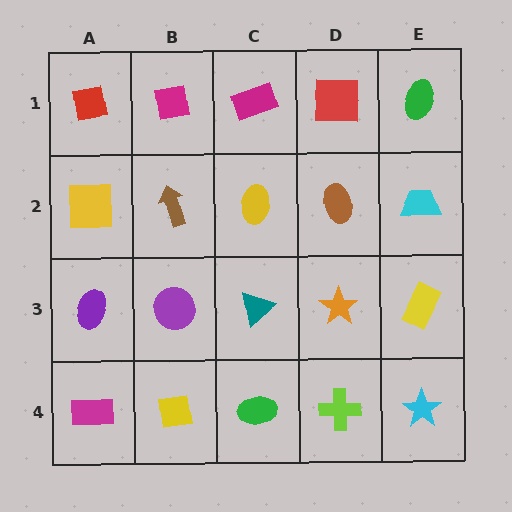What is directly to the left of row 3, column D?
A teal triangle.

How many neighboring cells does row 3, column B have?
4.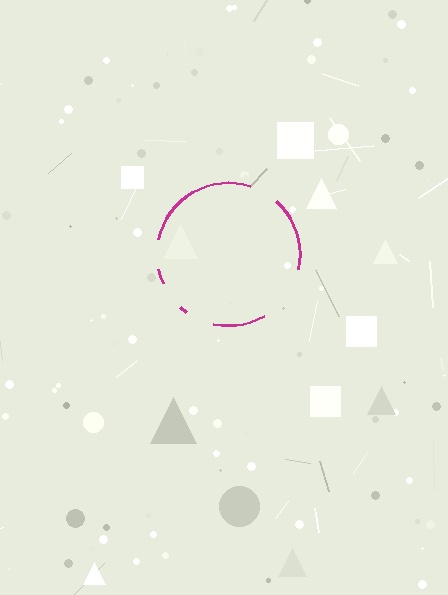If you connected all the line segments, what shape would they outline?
They would outline a circle.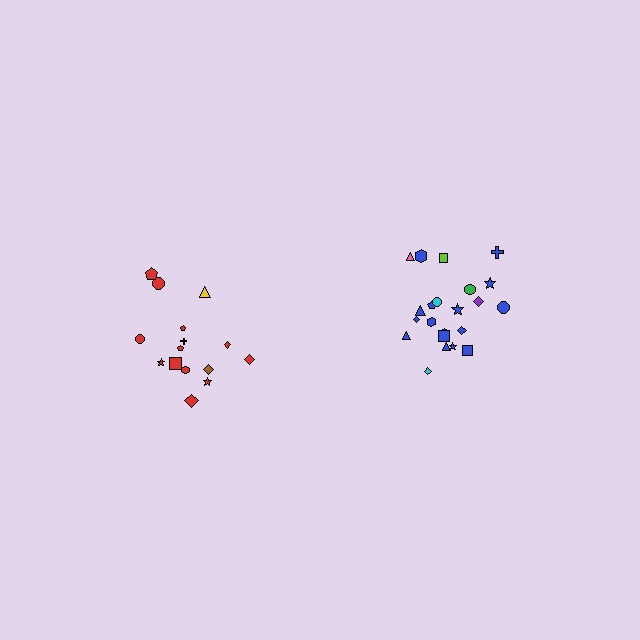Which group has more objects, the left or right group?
The right group.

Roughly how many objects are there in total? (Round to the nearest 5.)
Roughly 35 objects in total.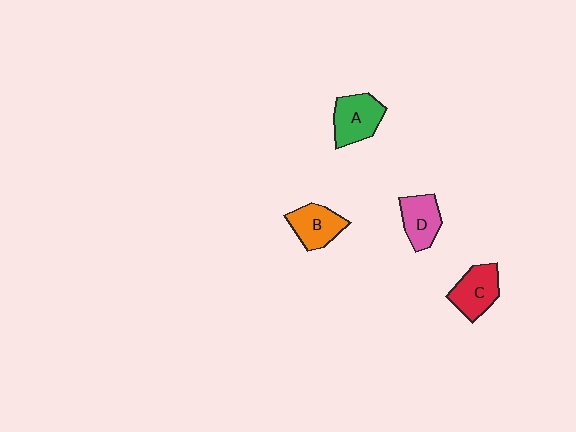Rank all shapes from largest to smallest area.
From largest to smallest: A (green), C (red), B (orange), D (pink).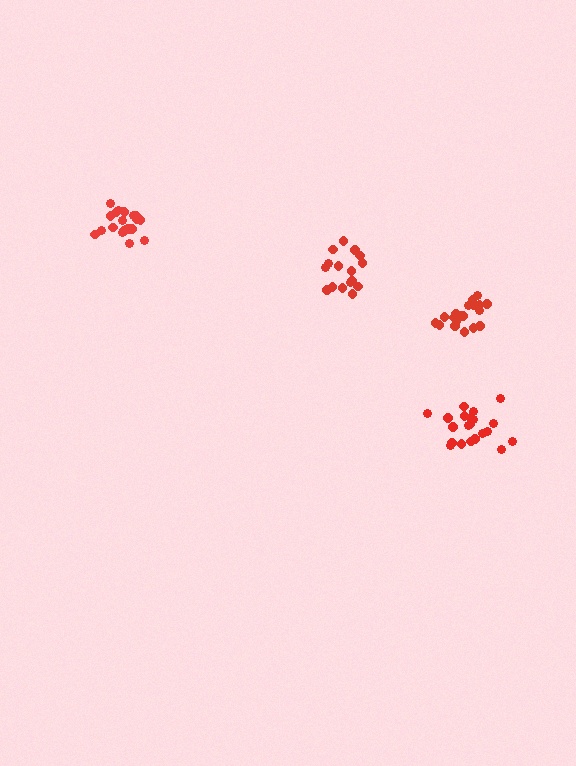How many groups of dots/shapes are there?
There are 4 groups.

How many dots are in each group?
Group 1: 21 dots, Group 2: 16 dots, Group 3: 20 dots, Group 4: 21 dots (78 total).